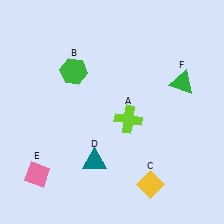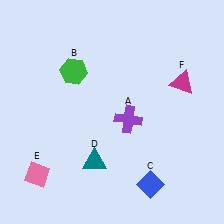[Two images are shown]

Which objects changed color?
A changed from lime to purple. C changed from yellow to blue. F changed from green to magenta.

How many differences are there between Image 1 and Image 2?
There are 3 differences between the two images.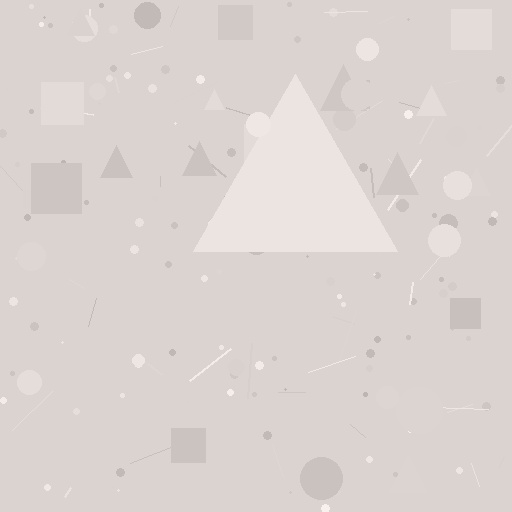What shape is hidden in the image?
A triangle is hidden in the image.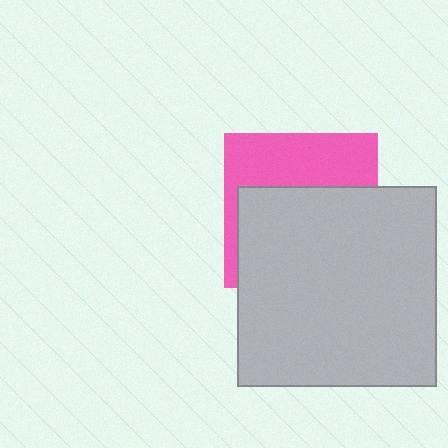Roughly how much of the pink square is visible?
A small part of it is visible (roughly 40%).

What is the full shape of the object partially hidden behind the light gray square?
The partially hidden object is a pink square.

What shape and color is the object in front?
The object in front is a light gray square.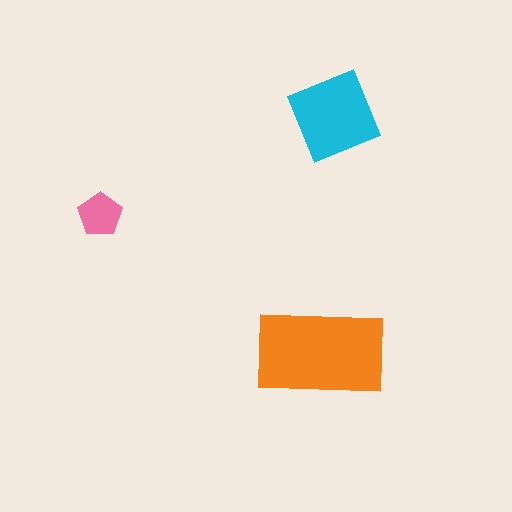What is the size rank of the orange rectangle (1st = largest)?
1st.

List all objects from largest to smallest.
The orange rectangle, the cyan square, the pink pentagon.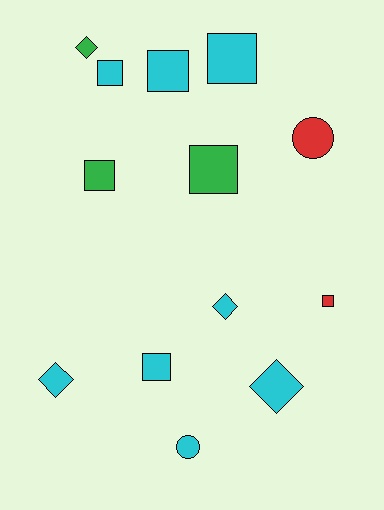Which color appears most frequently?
Cyan, with 8 objects.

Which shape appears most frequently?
Square, with 7 objects.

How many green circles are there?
There are no green circles.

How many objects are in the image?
There are 13 objects.